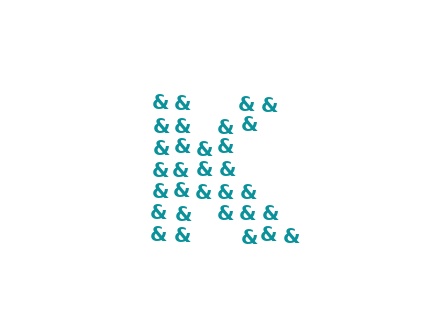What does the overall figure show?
The overall figure shows the letter K.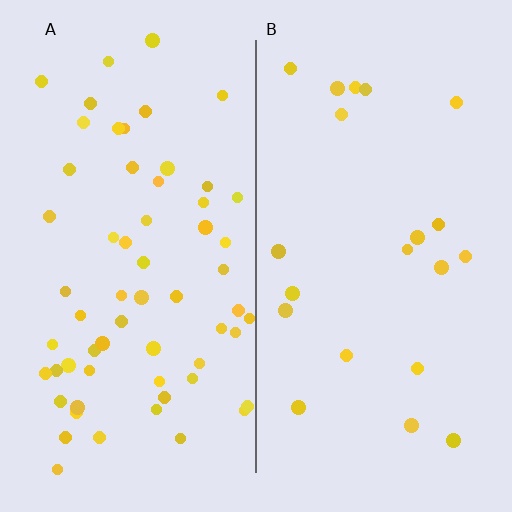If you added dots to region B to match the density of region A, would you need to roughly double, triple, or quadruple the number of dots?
Approximately triple.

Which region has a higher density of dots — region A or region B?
A (the left).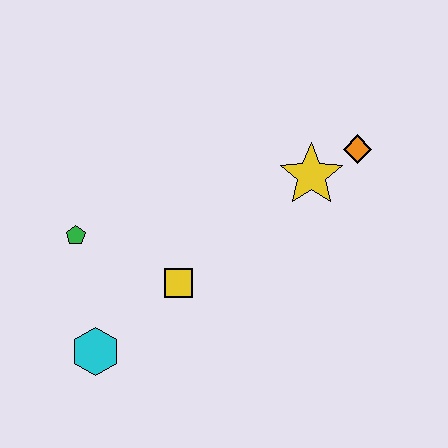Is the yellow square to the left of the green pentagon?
No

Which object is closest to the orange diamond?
The yellow star is closest to the orange diamond.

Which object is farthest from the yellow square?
The orange diamond is farthest from the yellow square.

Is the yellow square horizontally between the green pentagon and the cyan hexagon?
No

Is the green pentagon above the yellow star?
No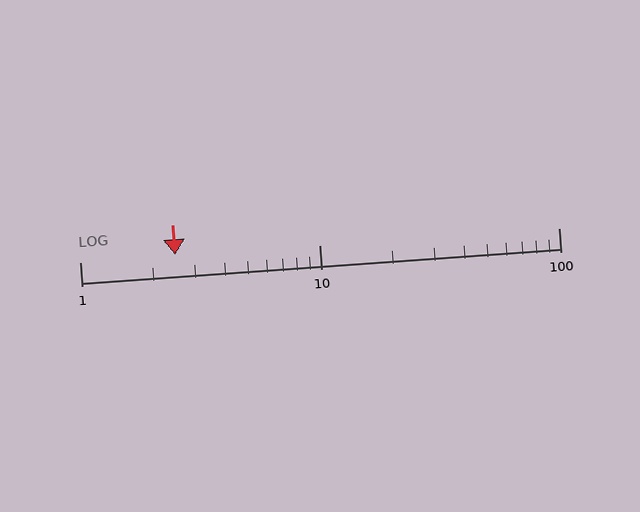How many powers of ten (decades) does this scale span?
The scale spans 2 decades, from 1 to 100.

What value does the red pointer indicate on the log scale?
The pointer indicates approximately 2.5.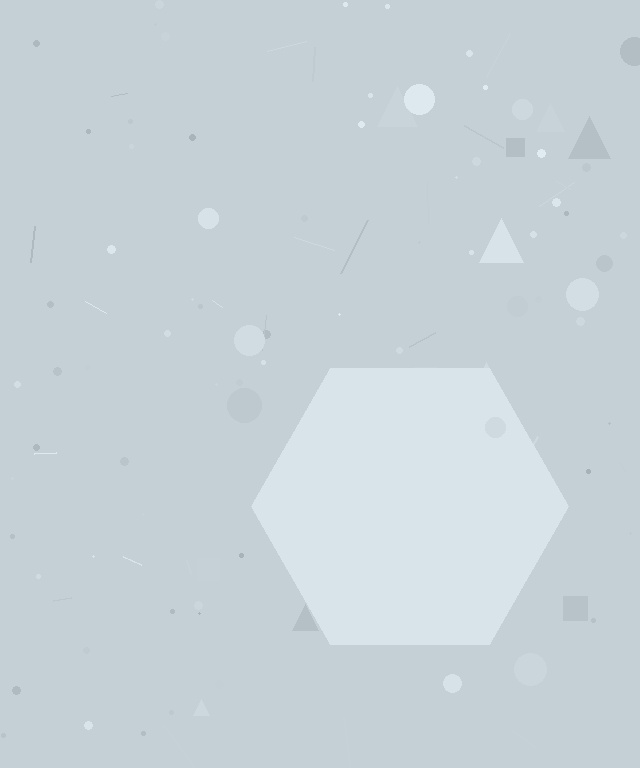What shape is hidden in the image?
A hexagon is hidden in the image.